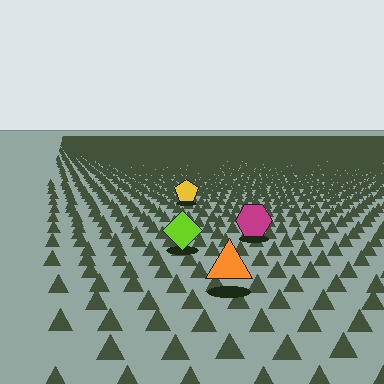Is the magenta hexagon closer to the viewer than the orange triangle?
No. The orange triangle is closer — you can tell from the texture gradient: the ground texture is coarser near it.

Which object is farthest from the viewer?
The yellow pentagon is farthest from the viewer. It appears smaller and the ground texture around it is denser.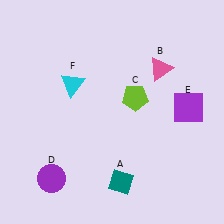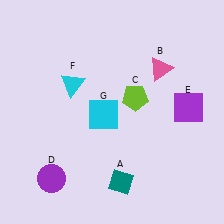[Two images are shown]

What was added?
A cyan square (G) was added in Image 2.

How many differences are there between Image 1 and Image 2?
There is 1 difference between the two images.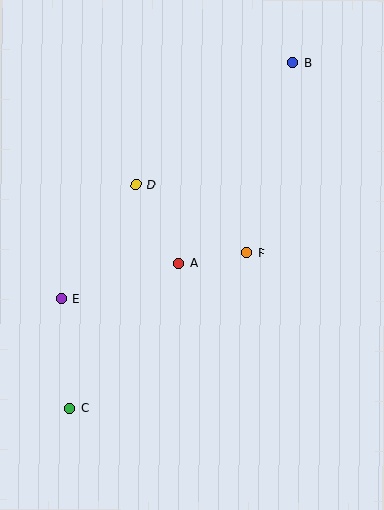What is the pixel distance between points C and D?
The distance between C and D is 234 pixels.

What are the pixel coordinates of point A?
Point A is at (179, 263).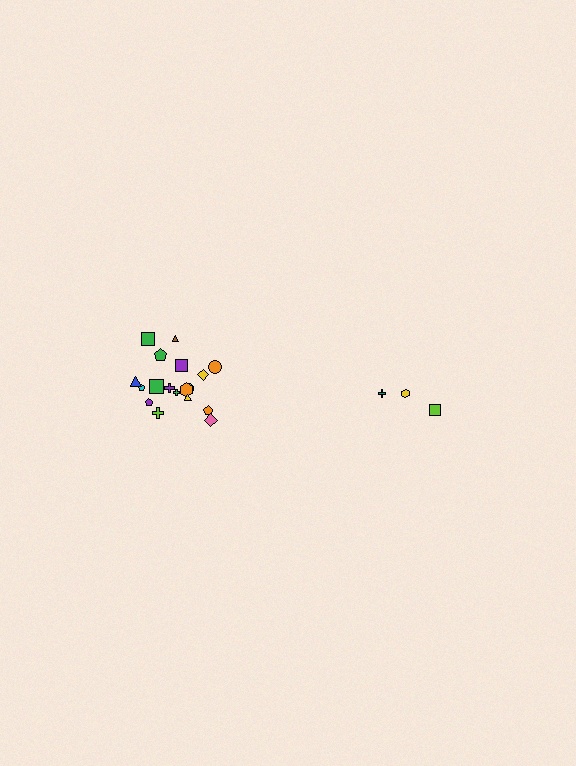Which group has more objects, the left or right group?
The left group.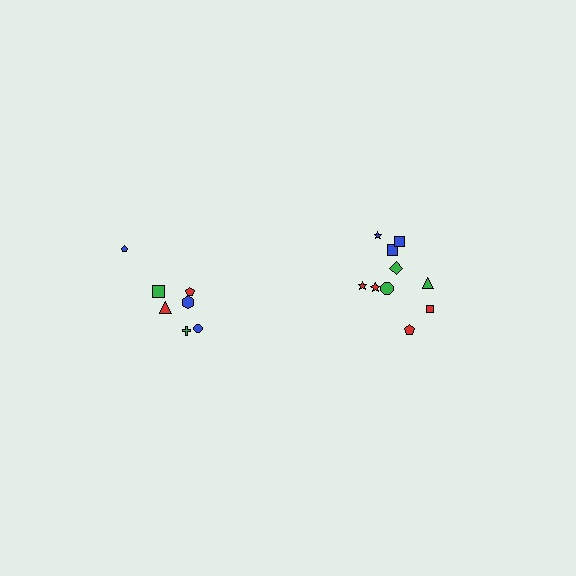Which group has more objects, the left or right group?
The right group.